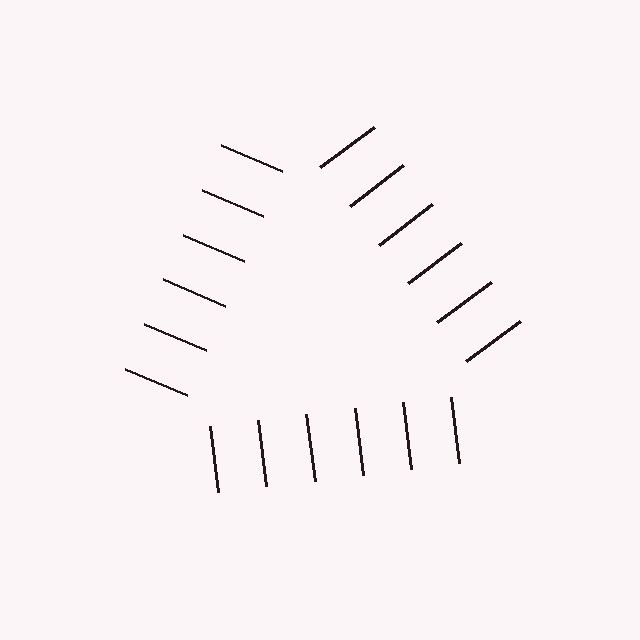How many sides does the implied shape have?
3 sides — the line-ends trace a triangle.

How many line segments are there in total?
18 — 6 along each of the 3 edges.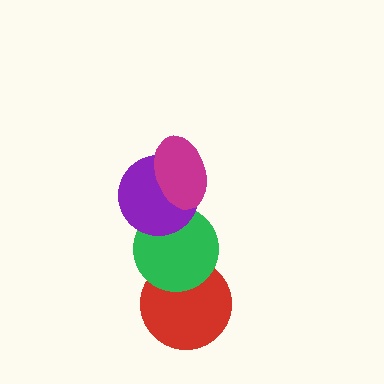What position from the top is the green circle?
The green circle is 3rd from the top.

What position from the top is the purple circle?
The purple circle is 2nd from the top.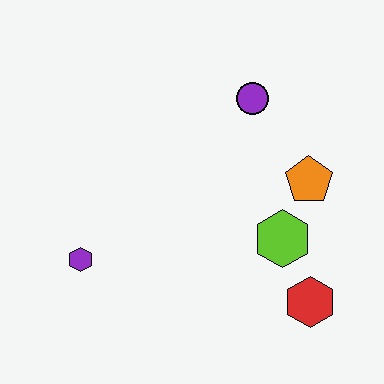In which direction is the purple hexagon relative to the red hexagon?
The purple hexagon is to the left of the red hexagon.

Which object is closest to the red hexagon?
The lime hexagon is closest to the red hexagon.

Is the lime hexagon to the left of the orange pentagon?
Yes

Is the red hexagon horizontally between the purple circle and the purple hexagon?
No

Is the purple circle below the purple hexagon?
No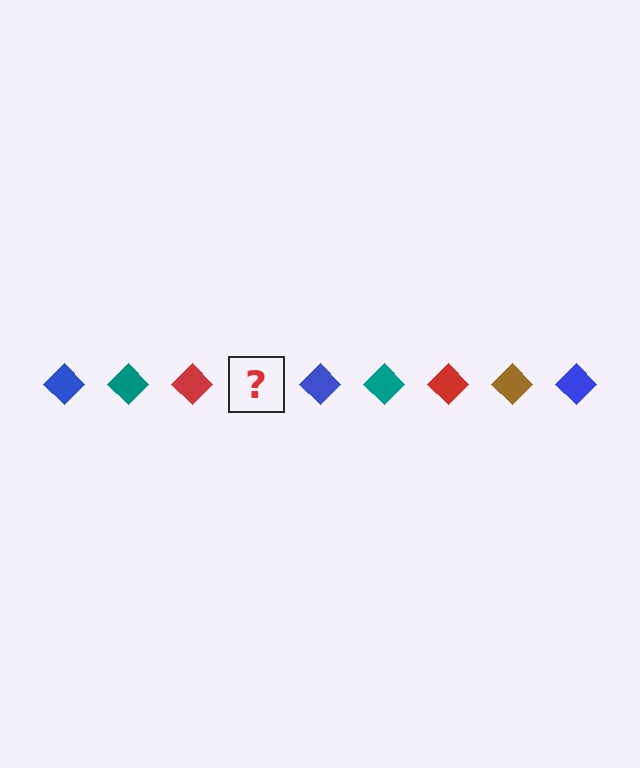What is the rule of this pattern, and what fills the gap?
The rule is that the pattern cycles through blue, teal, red, brown diamonds. The gap should be filled with a brown diamond.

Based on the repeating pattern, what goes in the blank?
The blank should be a brown diamond.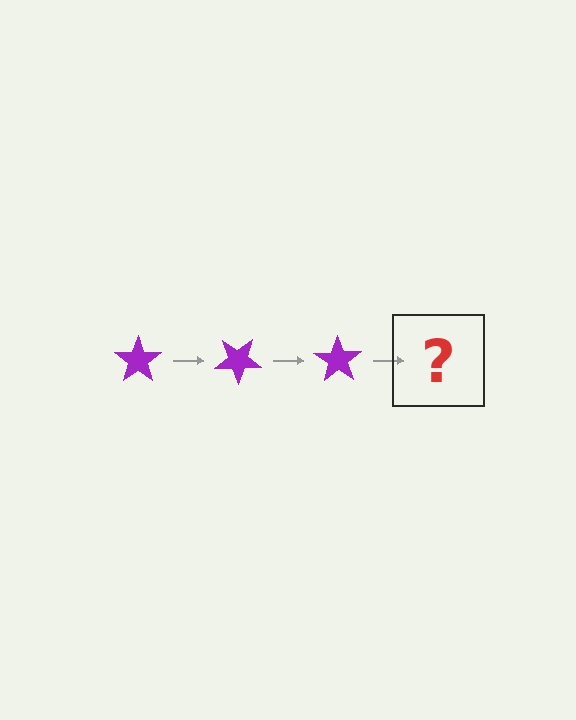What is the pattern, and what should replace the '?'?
The pattern is that the star rotates 35 degrees each step. The '?' should be a purple star rotated 105 degrees.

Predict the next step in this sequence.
The next step is a purple star rotated 105 degrees.